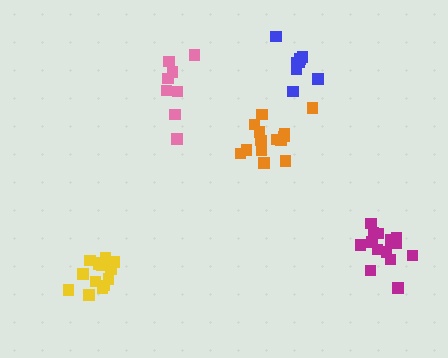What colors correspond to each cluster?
The clusters are colored: yellow, blue, pink, magenta, orange.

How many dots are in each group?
Group 1: 14 dots, Group 2: 8 dots, Group 3: 8 dots, Group 4: 14 dots, Group 5: 14 dots (58 total).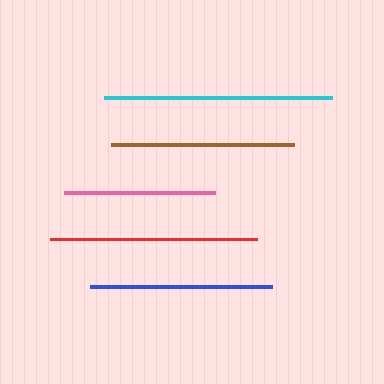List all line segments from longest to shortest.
From longest to shortest: cyan, red, brown, blue, pink.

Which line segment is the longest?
The cyan line is the longest at approximately 228 pixels.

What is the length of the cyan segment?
The cyan segment is approximately 228 pixels long.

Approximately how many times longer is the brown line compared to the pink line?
The brown line is approximately 1.2 times the length of the pink line.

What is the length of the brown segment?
The brown segment is approximately 183 pixels long.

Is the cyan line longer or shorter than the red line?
The cyan line is longer than the red line.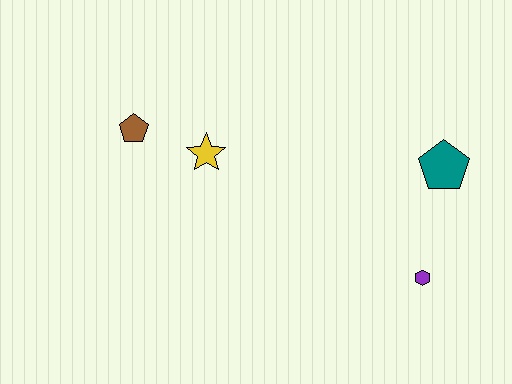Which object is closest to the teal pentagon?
The purple hexagon is closest to the teal pentagon.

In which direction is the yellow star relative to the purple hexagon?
The yellow star is to the left of the purple hexagon.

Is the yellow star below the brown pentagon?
Yes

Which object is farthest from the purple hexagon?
The brown pentagon is farthest from the purple hexagon.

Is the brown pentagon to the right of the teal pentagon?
No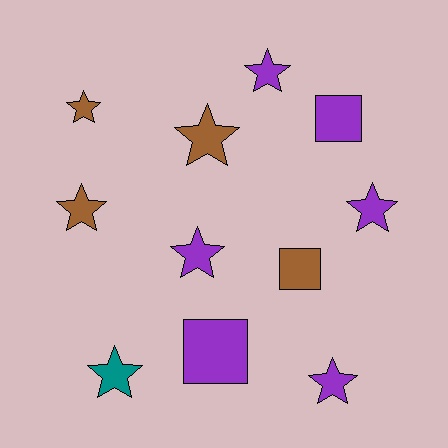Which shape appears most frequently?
Star, with 8 objects.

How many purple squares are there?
There are 2 purple squares.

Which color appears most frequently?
Purple, with 6 objects.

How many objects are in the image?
There are 11 objects.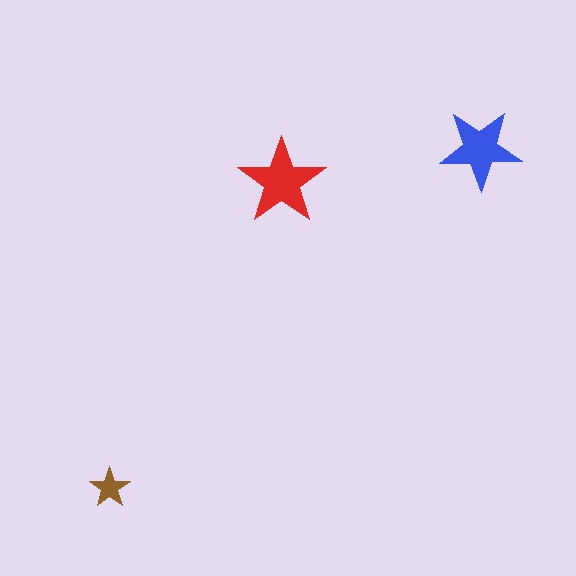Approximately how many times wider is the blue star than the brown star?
About 2 times wider.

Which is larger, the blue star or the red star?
The red one.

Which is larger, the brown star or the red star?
The red one.